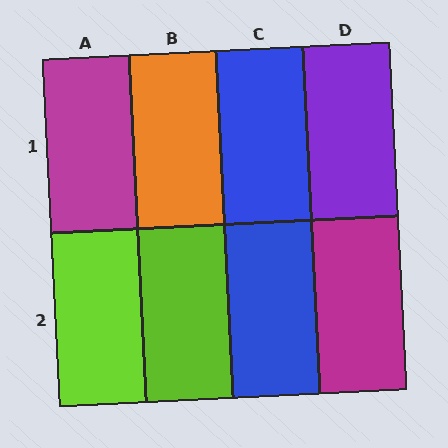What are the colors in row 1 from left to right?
Magenta, orange, blue, purple.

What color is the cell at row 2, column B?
Lime.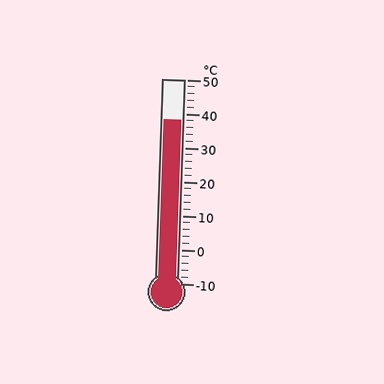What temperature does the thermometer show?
The thermometer shows approximately 38°C.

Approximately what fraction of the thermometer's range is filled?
The thermometer is filled to approximately 80% of its range.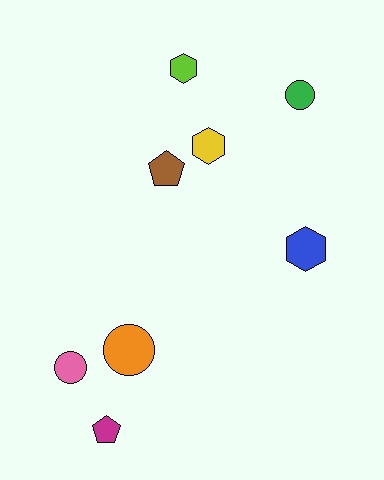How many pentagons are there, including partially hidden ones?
There are 2 pentagons.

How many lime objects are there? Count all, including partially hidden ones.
There is 1 lime object.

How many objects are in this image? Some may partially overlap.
There are 8 objects.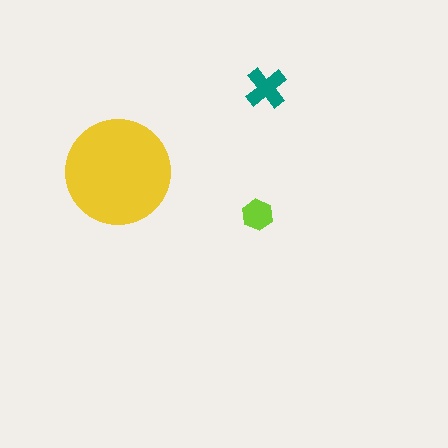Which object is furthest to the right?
The teal cross is rightmost.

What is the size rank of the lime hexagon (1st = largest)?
3rd.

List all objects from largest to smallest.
The yellow circle, the teal cross, the lime hexagon.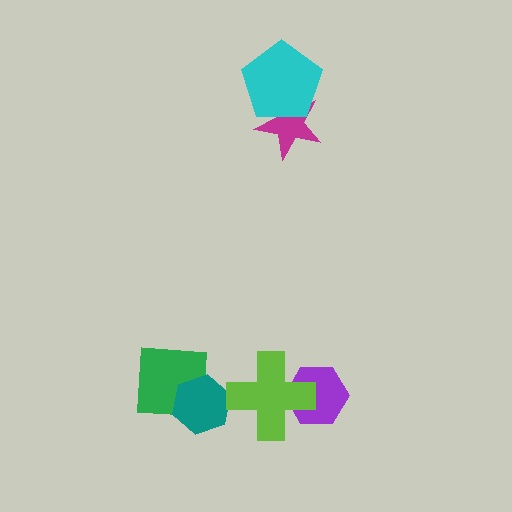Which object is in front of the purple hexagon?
The lime cross is in front of the purple hexagon.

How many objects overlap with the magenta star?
1 object overlaps with the magenta star.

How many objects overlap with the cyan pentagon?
1 object overlaps with the cyan pentagon.